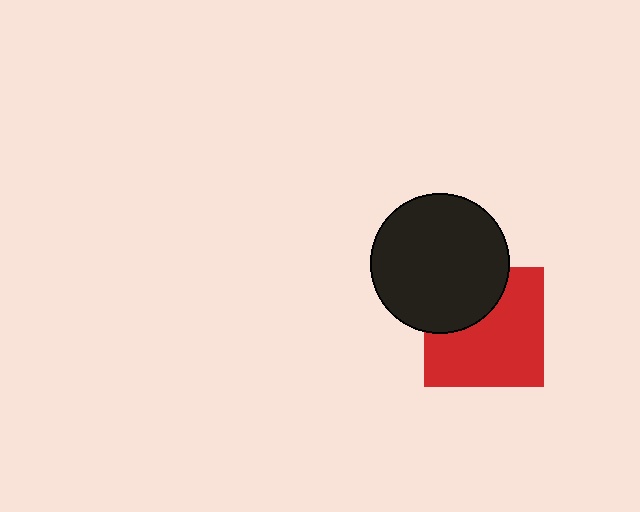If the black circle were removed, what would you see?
You would see the complete red square.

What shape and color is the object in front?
The object in front is a black circle.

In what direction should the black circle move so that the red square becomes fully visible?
The black circle should move up. That is the shortest direction to clear the overlap and leave the red square fully visible.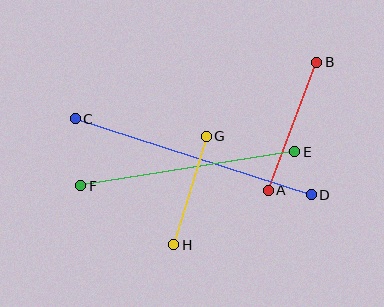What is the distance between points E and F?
The distance is approximately 217 pixels.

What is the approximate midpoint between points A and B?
The midpoint is at approximately (292, 126) pixels.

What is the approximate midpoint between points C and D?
The midpoint is at approximately (193, 157) pixels.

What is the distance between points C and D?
The distance is approximately 248 pixels.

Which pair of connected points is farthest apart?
Points C and D are farthest apart.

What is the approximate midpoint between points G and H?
The midpoint is at approximately (190, 190) pixels.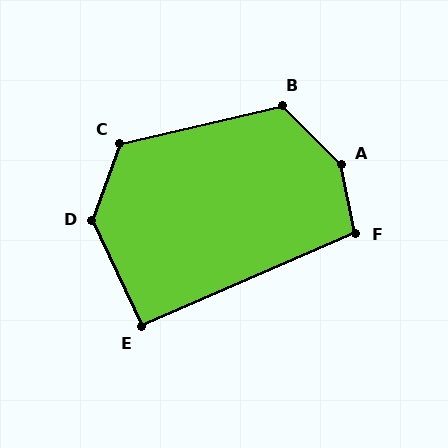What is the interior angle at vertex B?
Approximately 122 degrees (obtuse).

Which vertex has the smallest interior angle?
E, at approximately 91 degrees.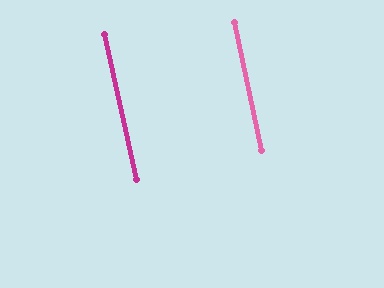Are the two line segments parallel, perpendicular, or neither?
Parallel — their directions differ by only 0.2°.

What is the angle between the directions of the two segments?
Approximately 0 degrees.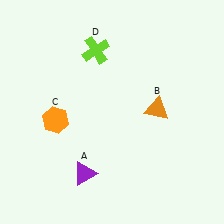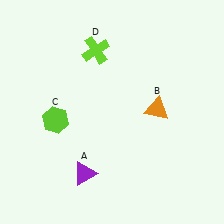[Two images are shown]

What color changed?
The hexagon (C) changed from orange in Image 1 to lime in Image 2.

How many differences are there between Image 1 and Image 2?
There is 1 difference between the two images.